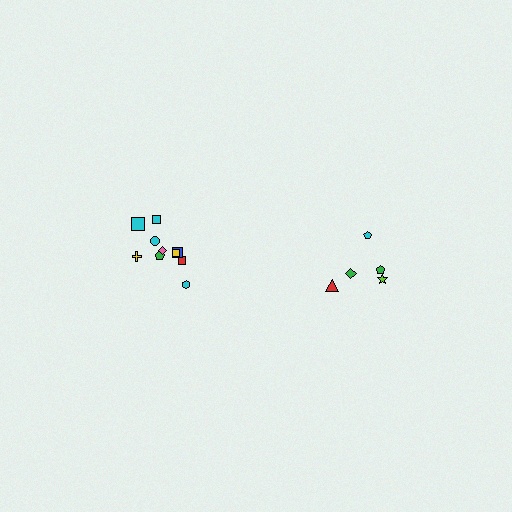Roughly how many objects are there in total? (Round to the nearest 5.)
Roughly 15 objects in total.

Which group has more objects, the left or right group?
The left group.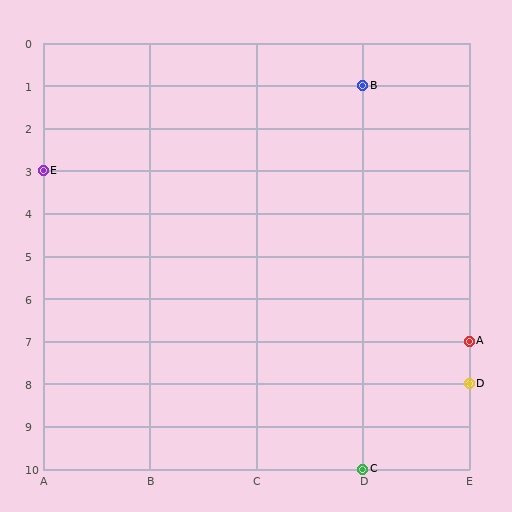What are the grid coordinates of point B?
Point B is at grid coordinates (D, 1).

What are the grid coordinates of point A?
Point A is at grid coordinates (E, 7).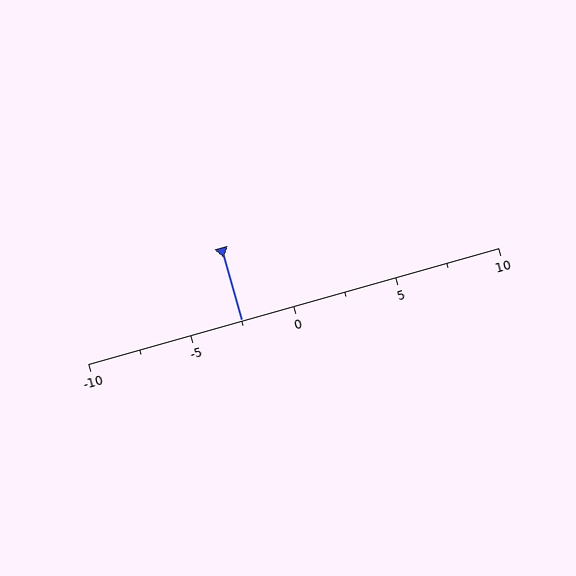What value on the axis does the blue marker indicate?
The marker indicates approximately -2.5.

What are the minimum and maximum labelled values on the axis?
The axis runs from -10 to 10.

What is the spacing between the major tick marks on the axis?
The major ticks are spaced 5 apart.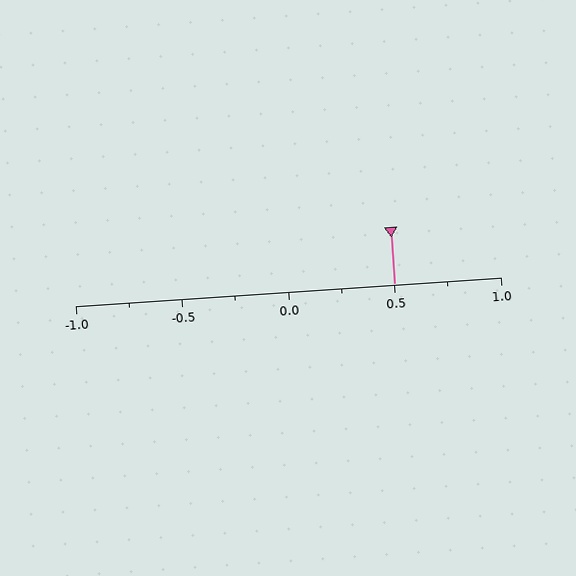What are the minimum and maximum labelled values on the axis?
The axis runs from -1.0 to 1.0.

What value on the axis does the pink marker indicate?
The marker indicates approximately 0.5.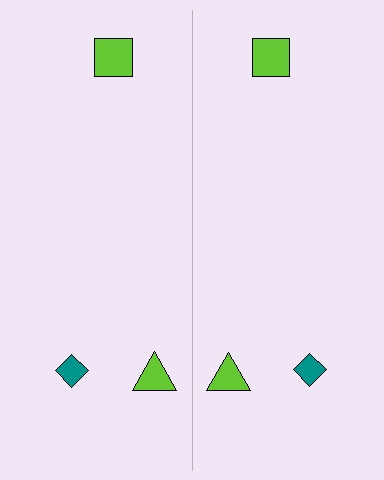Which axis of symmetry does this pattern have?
The pattern has a vertical axis of symmetry running through the center of the image.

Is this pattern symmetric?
Yes, this pattern has bilateral (reflection) symmetry.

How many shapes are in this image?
There are 6 shapes in this image.